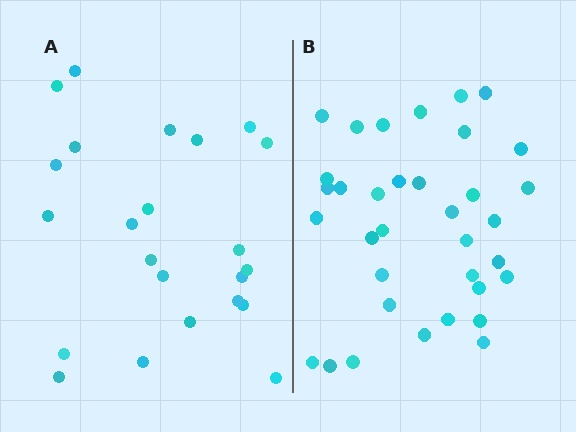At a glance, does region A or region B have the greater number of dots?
Region B (the right region) has more dots.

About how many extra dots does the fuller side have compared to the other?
Region B has roughly 12 or so more dots than region A.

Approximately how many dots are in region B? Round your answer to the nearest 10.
About 40 dots. (The exact count is 35, which rounds to 40.)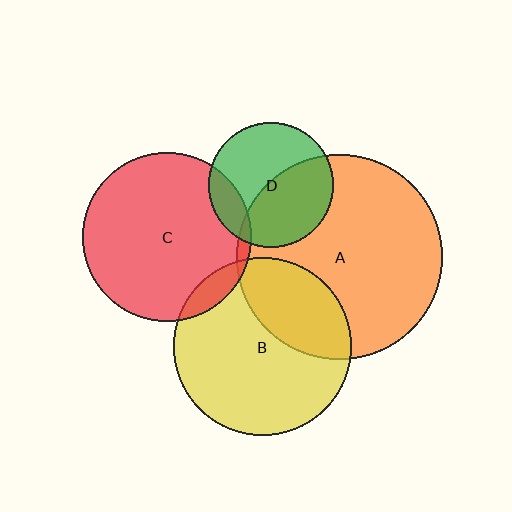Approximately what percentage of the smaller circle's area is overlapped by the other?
Approximately 30%.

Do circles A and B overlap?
Yes.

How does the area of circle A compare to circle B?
Approximately 1.3 times.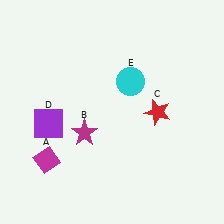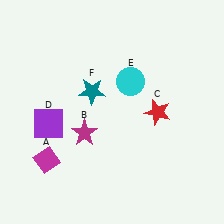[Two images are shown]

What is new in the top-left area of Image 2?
A teal star (F) was added in the top-left area of Image 2.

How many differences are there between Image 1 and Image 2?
There is 1 difference between the two images.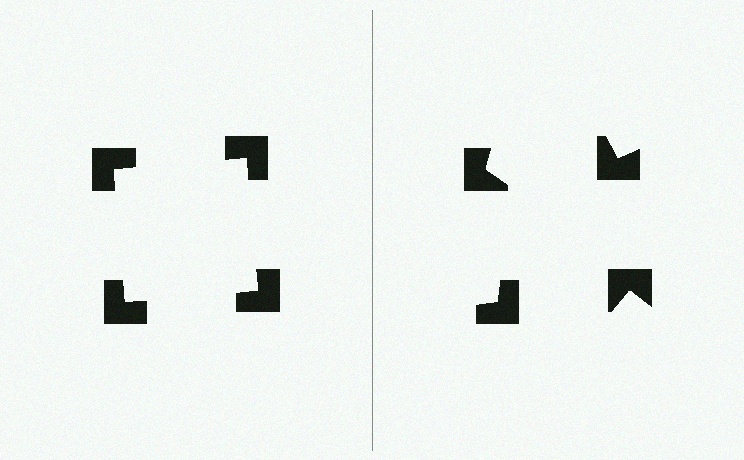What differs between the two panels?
The notched squares are positioned identically on both sides; only the wedge orientations differ. On the left they align to a square; on the right they are misaligned.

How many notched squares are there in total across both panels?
8 — 4 on each side.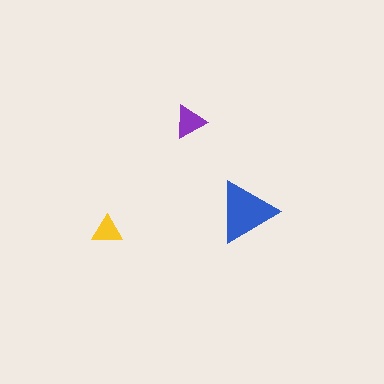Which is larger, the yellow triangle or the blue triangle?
The blue one.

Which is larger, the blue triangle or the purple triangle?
The blue one.